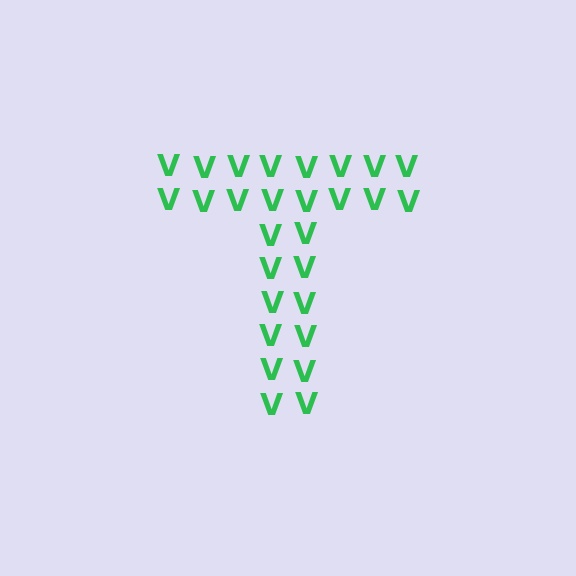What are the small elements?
The small elements are letter V's.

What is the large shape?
The large shape is the letter T.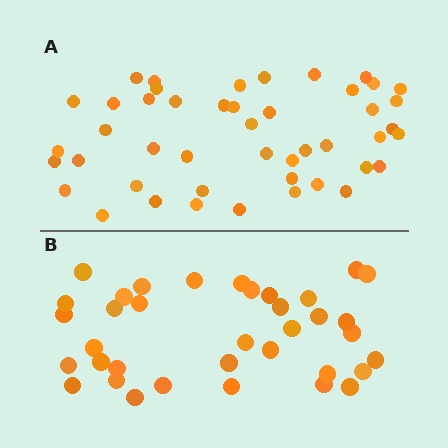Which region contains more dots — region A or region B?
Region A (the top region) has more dots.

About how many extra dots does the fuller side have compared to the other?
Region A has roughly 10 or so more dots than region B.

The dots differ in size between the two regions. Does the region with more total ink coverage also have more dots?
No. Region B has more total ink coverage because its dots are larger, but region A actually contains more individual dots. Total area can be misleading — the number of items is what matters here.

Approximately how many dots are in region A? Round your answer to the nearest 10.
About 50 dots. (The exact count is 46, which rounds to 50.)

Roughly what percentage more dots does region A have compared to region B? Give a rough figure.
About 30% more.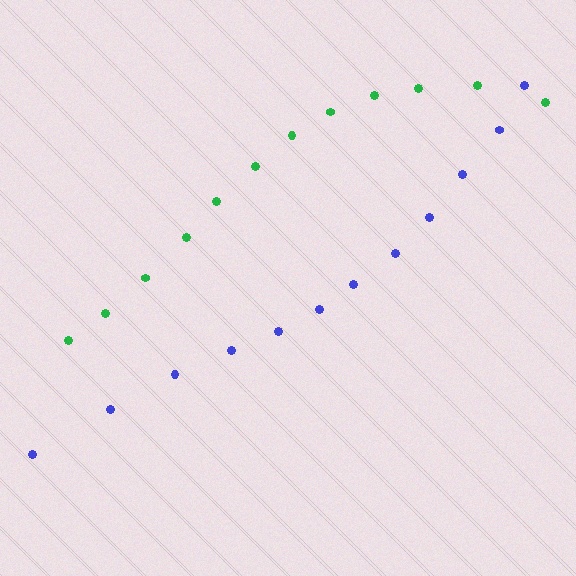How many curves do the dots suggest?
There are 2 distinct paths.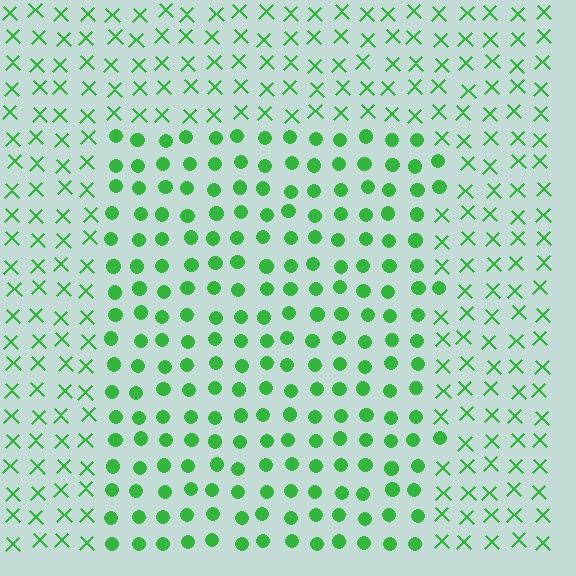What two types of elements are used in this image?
The image uses circles inside the rectangle region and X marks outside it.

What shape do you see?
I see a rectangle.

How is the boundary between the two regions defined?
The boundary is defined by a change in element shape: circles inside vs. X marks outside. All elements share the same color and spacing.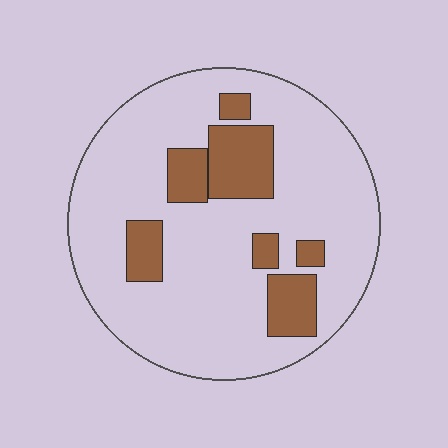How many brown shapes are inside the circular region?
7.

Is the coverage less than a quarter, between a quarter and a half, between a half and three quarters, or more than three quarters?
Less than a quarter.